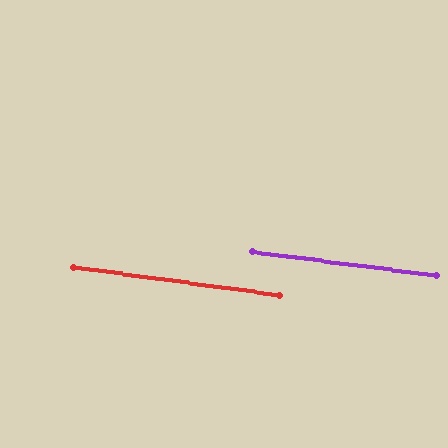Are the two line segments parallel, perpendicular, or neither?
Parallel — their directions differ by only 0.4°.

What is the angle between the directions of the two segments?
Approximately 0 degrees.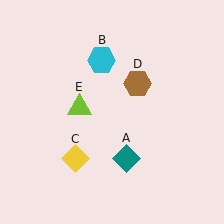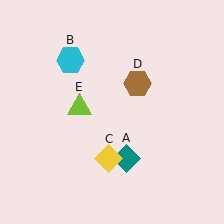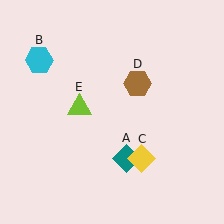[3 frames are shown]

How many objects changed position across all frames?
2 objects changed position: cyan hexagon (object B), yellow diamond (object C).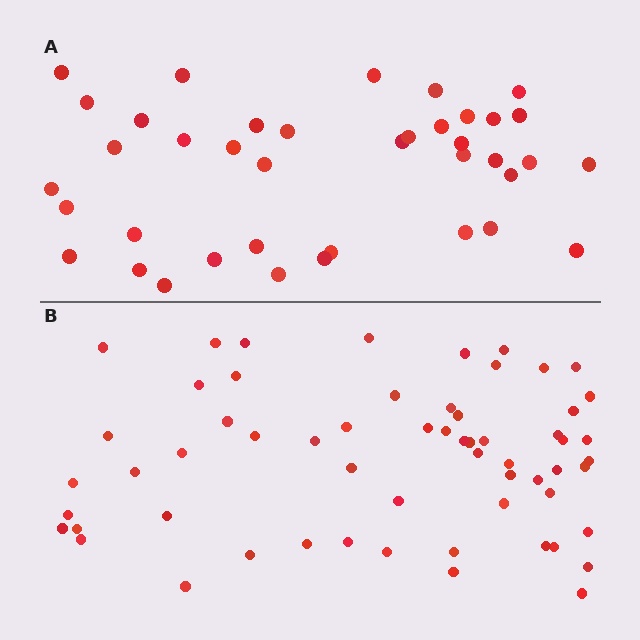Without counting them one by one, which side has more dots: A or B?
Region B (the bottom region) has more dots.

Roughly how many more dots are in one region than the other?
Region B has approximately 20 more dots than region A.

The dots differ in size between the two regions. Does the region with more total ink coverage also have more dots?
No. Region A has more total ink coverage because its dots are larger, but region B actually contains more individual dots. Total area can be misleading — the number of items is what matters here.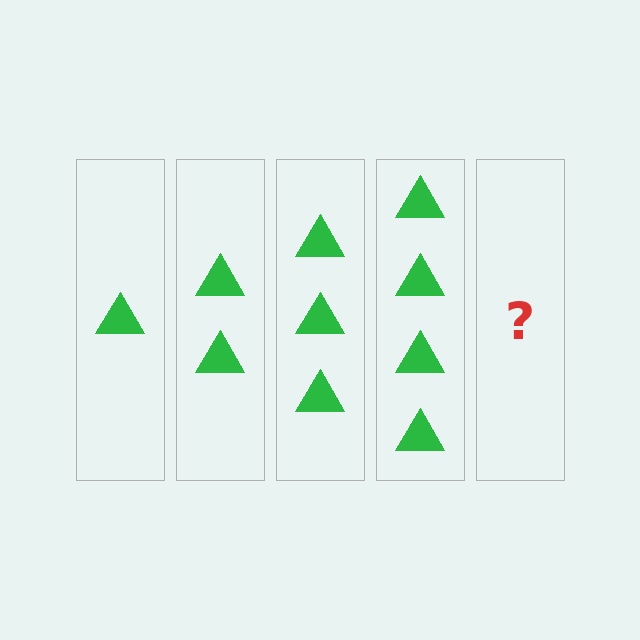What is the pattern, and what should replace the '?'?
The pattern is that each step adds one more triangle. The '?' should be 5 triangles.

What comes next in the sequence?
The next element should be 5 triangles.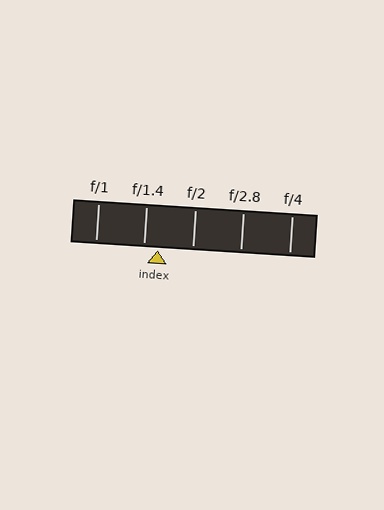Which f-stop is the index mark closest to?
The index mark is closest to f/1.4.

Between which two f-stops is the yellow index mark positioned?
The index mark is between f/1.4 and f/2.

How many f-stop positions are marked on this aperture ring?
There are 5 f-stop positions marked.